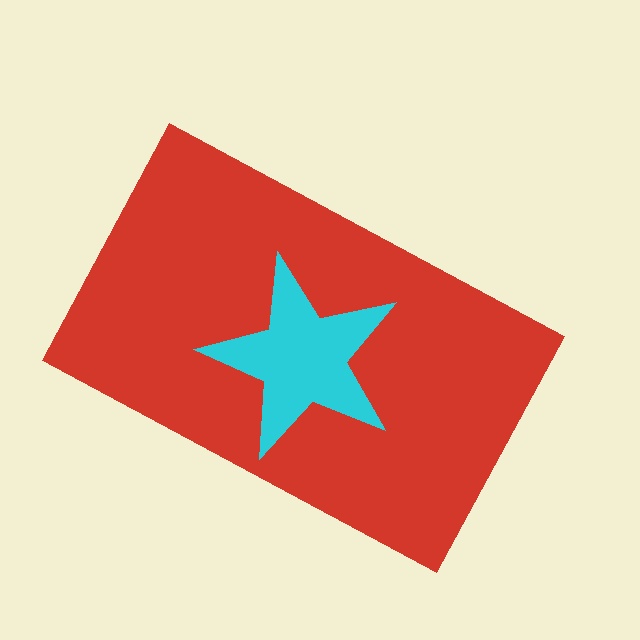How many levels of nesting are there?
2.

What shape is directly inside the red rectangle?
The cyan star.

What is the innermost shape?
The cyan star.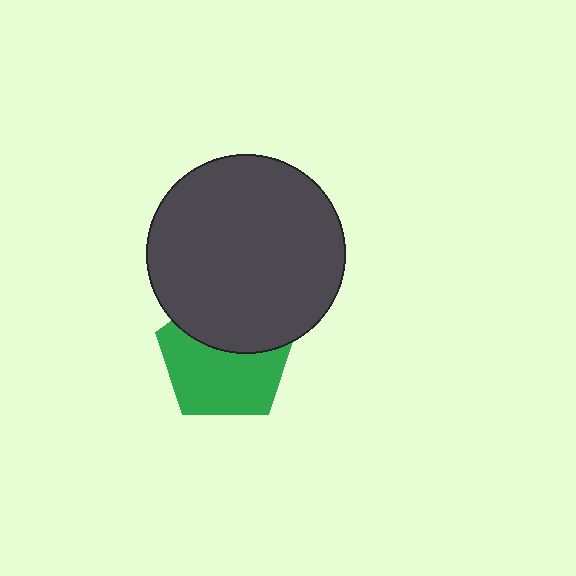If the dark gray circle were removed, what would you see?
You would see the complete green pentagon.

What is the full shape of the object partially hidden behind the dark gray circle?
The partially hidden object is a green pentagon.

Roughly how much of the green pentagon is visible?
About half of it is visible (roughly 60%).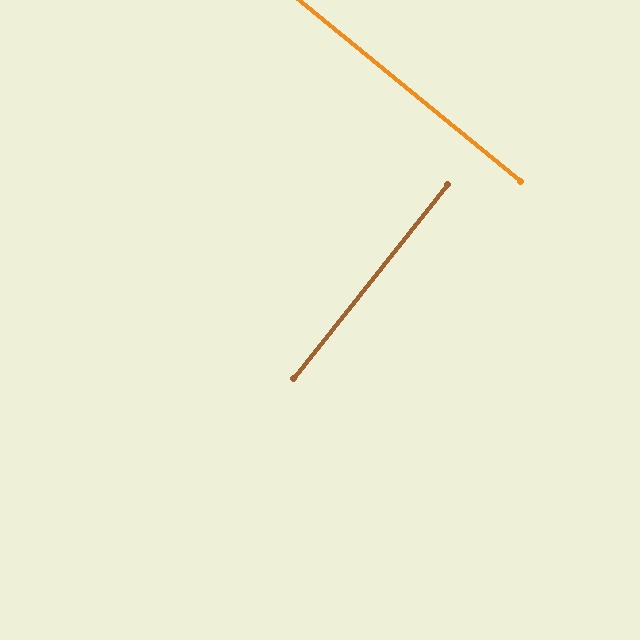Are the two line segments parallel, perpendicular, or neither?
Perpendicular — they meet at approximately 89°.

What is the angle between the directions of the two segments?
Approximately 89 degrees.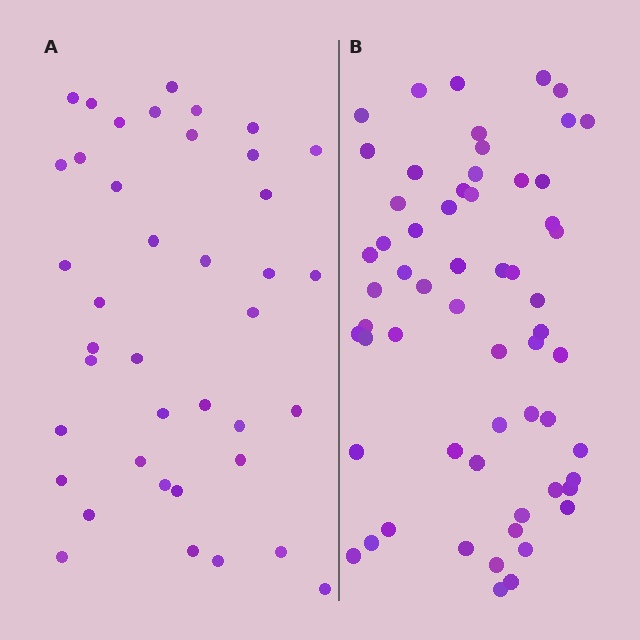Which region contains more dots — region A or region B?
Region B (the right region) has more dots.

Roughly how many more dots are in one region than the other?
Region B has approximately 20 more dots than region A.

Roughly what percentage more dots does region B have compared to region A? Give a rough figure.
About 50% more.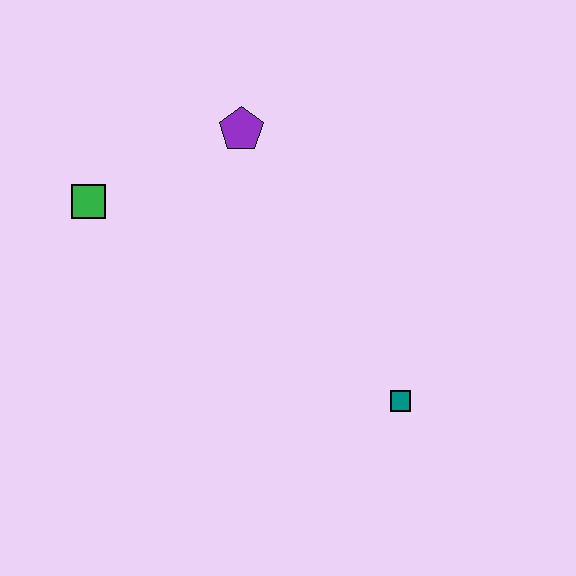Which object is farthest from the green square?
The teal square is farthest from the green square.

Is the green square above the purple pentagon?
No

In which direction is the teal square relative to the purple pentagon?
The teal square is below the purple pentagon.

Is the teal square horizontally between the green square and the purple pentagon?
No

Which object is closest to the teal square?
The purple pentagon is closest to the teal square.